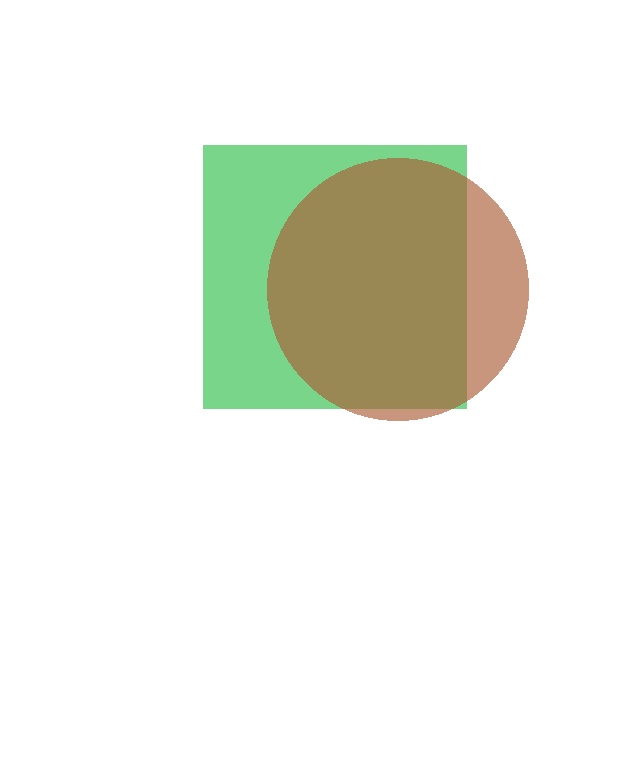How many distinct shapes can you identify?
There are 2 distinct shapes: a green square, a brown circle.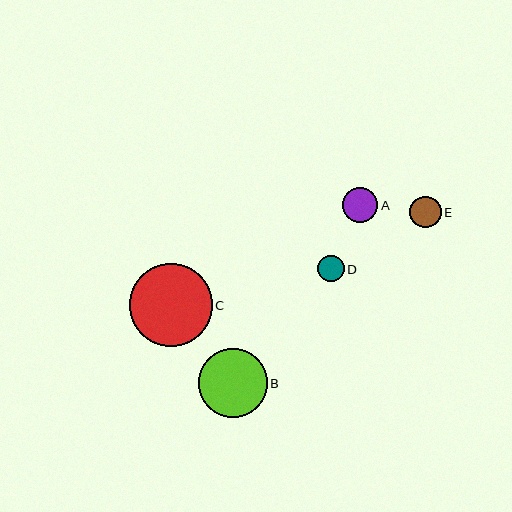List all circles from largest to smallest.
From largest to smallest: C, B, A, E, D.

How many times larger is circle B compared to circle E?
Circle B is approximately 2.2 times the size of circle E.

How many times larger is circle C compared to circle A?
Circle C is approximately 2.3 times the size of circle A.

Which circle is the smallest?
Circle D is the smallest with a size of approximately 26 pixels.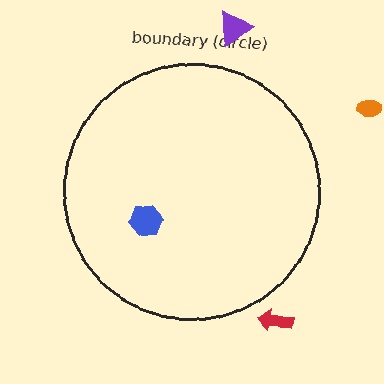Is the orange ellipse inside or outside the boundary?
Outside.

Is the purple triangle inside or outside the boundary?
Outside.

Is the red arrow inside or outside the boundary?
Outside.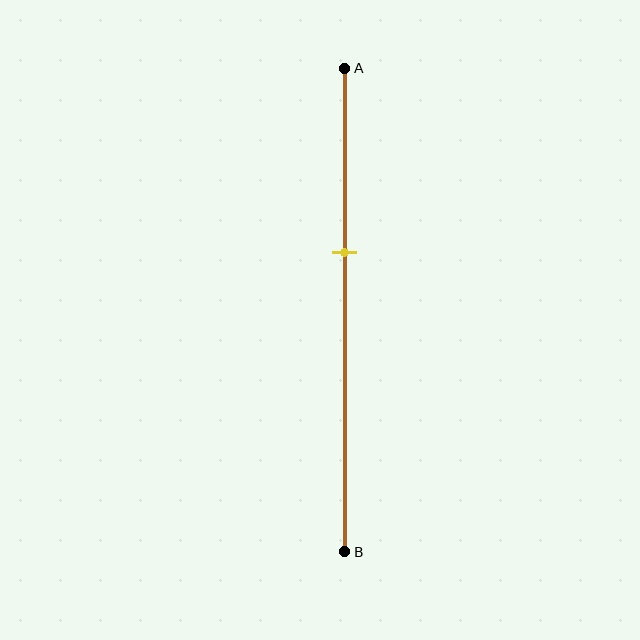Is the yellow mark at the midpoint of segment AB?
No, the mark is at about 40% from A, not at the 50% midpoint.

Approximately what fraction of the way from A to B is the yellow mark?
The yellow mark is approximately 40% of the way from A to B.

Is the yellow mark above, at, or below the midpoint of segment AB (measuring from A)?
The yellow mark is above the midpoint of segment AB.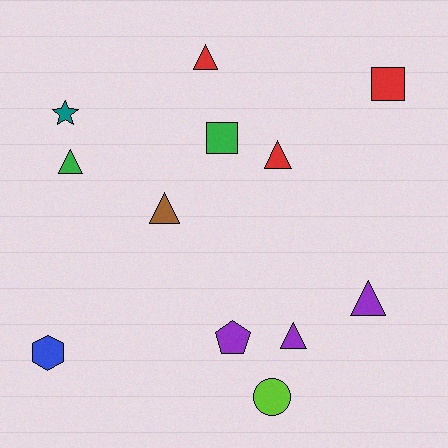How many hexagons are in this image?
There is 1 hexagon.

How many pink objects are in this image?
There are no pink objects.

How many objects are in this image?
There are 12 objects.